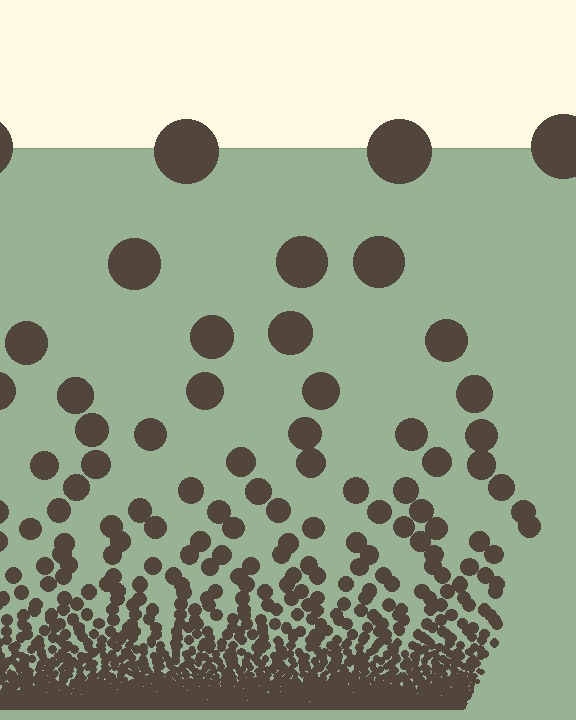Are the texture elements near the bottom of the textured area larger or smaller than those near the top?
Smaller. The gradient is inverted — elements near the bottom are smaller and denser.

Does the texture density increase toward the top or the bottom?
Density increases toward the bottom.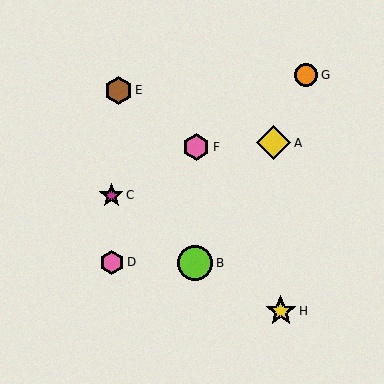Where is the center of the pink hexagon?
The center of the pink hexagon is at (196, 147).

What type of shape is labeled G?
Shape G is an orange circle.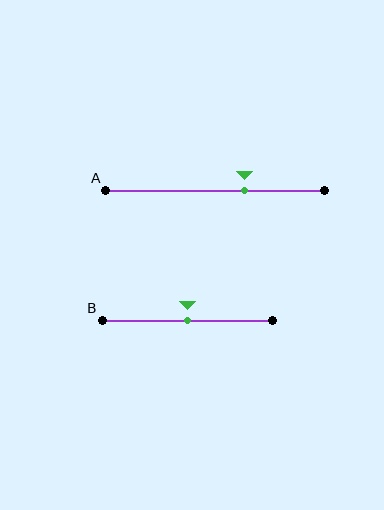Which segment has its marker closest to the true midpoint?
Segment B has its marker closest to the true midpoint.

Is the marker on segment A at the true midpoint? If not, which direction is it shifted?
No, the marker on segment A is shifted to the right by about 13% of the segment length.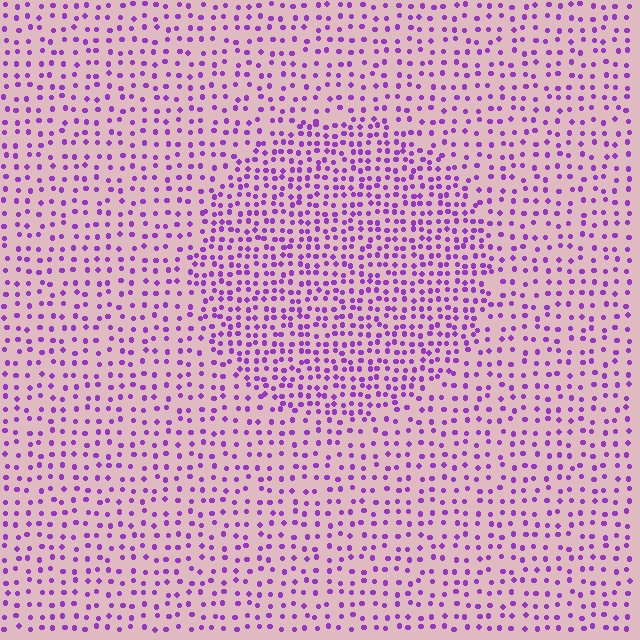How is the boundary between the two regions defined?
The boundary is defined by a change in element density (approximately 1.8x ratio). All elements are the same color, size, and shape.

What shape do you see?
I see a circle.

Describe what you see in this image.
The image contains small purple elements arranged at two different densities. A circle-shaped region is visible where the elements are more densely packed than the surrounding area.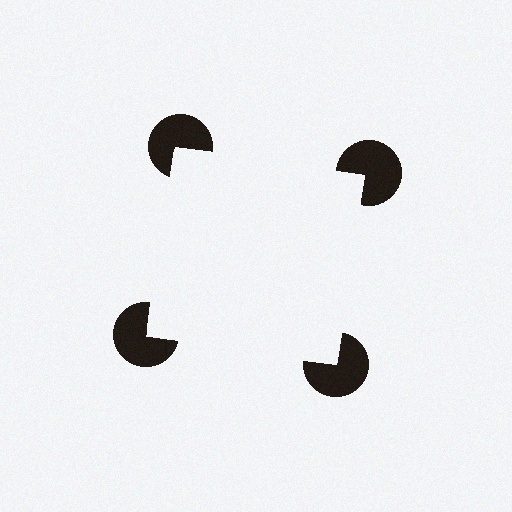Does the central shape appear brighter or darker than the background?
It typically appears slightly brighter than the background, even though no actual brightness change is drawn.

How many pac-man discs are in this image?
There are 4 — one at each vertex of the illusory square.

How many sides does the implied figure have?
4 sides.